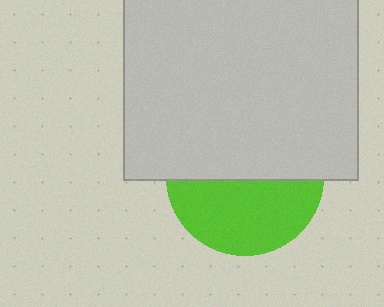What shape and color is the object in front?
The object in front is a light gray square.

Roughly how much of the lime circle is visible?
About half of it is visible (roughly 46%).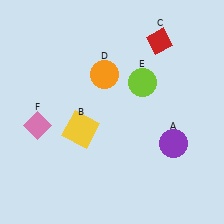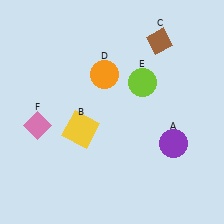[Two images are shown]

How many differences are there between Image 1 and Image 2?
There is 1 difference between the two images.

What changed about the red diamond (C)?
In Image 1, C is red. In Image 2, it changed to brown.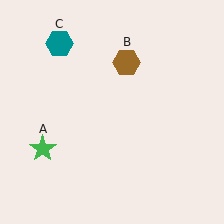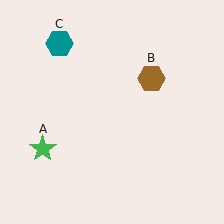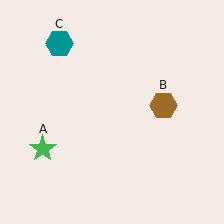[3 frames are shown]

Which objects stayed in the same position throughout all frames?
Green star (object A) and teal hexagon (object C) remained stationary.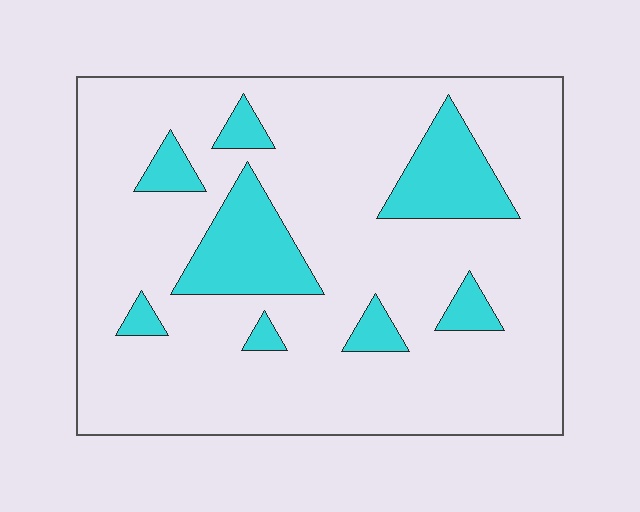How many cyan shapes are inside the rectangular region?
8.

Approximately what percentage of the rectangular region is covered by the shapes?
Approximately 15%.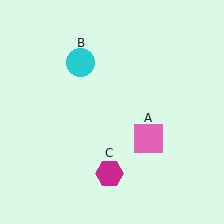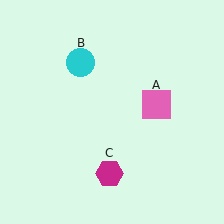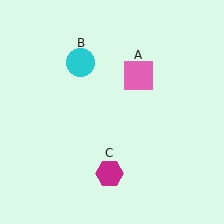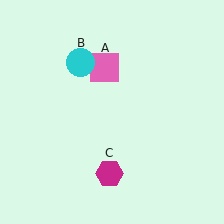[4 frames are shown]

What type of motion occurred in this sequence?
The pink square (object A) rotated counterclockwise around the center of the scene.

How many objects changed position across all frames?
1 object changed position: pink square (object A).